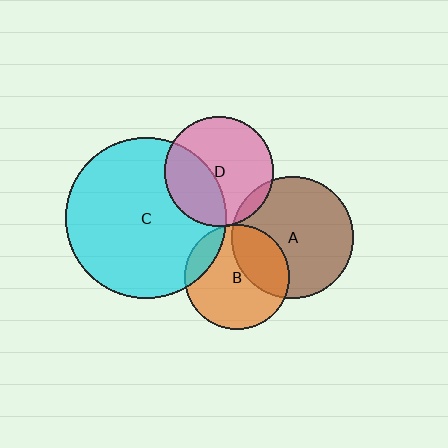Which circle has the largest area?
Circle C (cyan).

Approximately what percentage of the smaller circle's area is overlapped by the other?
Approximately 5%.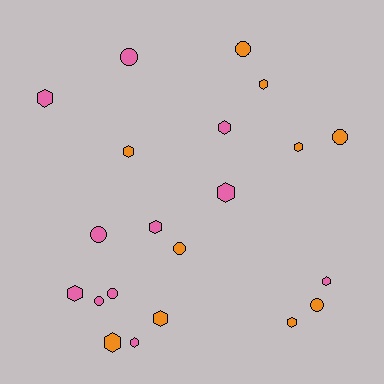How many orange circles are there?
There are 4 orange circles.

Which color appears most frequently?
Pink, with 11 objects.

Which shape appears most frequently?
Hexagon, with 13 objects.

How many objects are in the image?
There are 21 objects.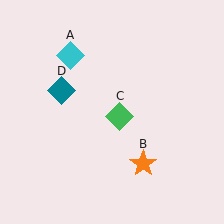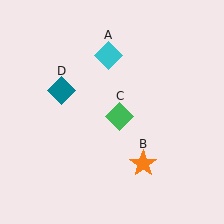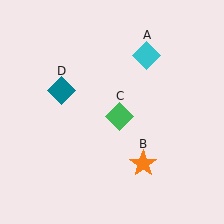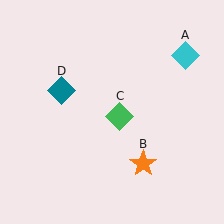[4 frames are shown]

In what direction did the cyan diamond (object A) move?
The cyan diamond (object A) moved right.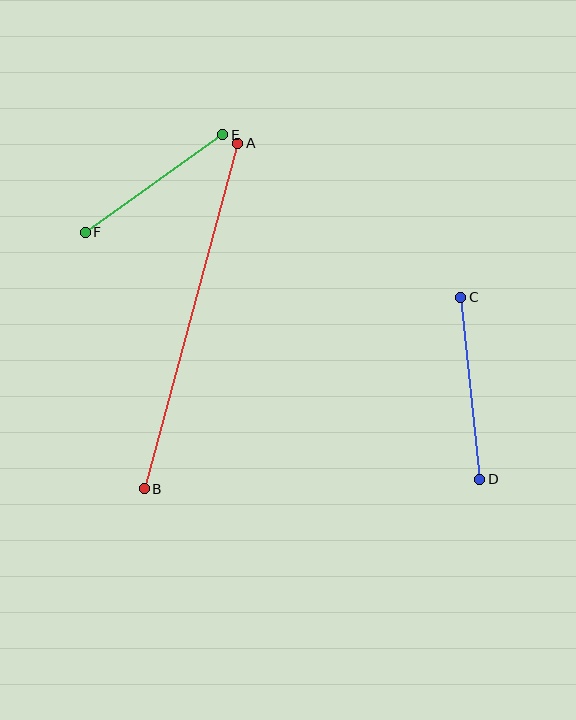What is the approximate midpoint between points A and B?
The midpoint is at approximately (191, 316) pixels.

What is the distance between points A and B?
The distance is approximately 358 pixels.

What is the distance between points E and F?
The distance is approximately 168 pixels.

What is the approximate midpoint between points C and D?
The midpoint is at approximately (470, 388) pixels.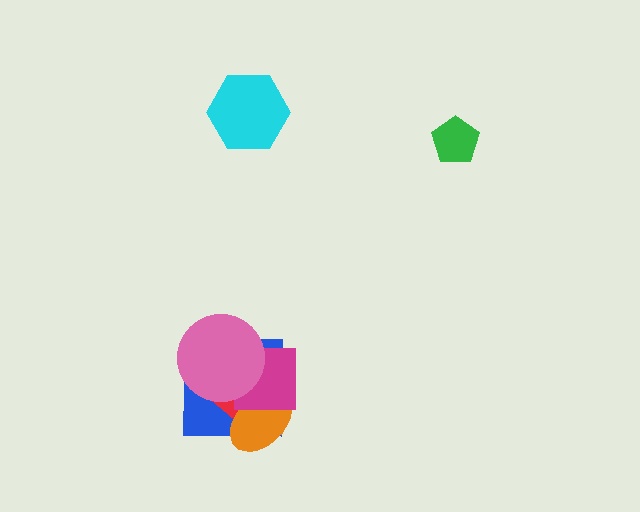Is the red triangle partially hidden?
Yes, it is partially covered by another shape.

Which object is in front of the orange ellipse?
The magenta square is in front of the orange ellipse.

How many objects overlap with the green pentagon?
0 objects overlap with the green pentagon.